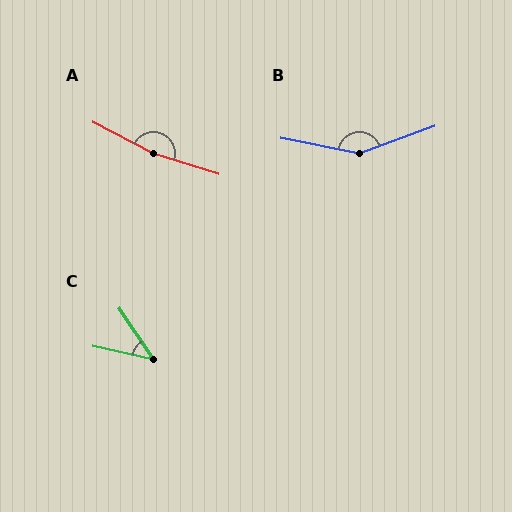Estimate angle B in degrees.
Approximately 149 degrees.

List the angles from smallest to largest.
C (44°), B (149°), A (170°).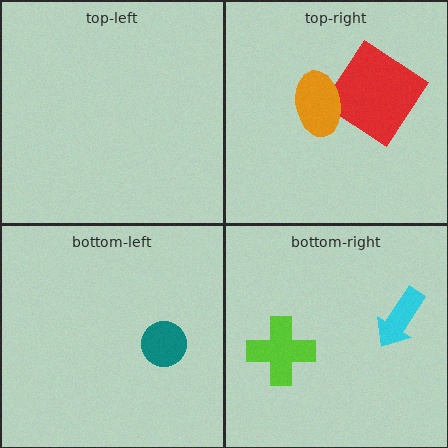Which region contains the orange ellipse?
The top-right region.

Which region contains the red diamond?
The top-right region.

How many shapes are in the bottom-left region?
1.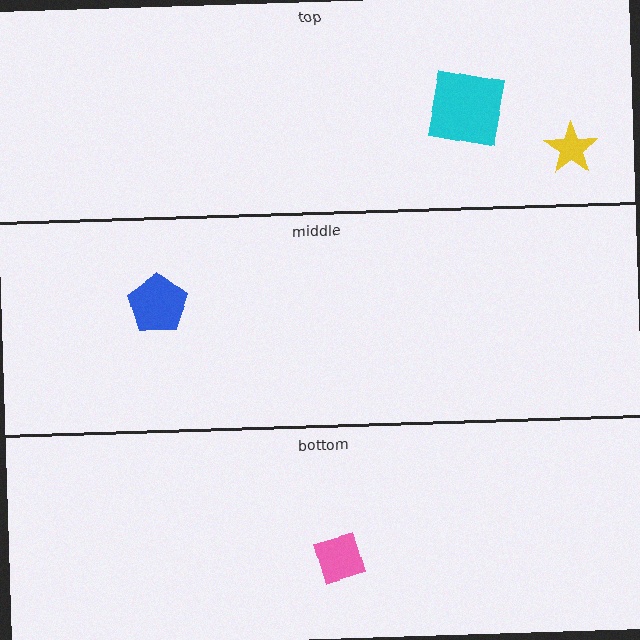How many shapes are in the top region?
2.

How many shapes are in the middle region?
1.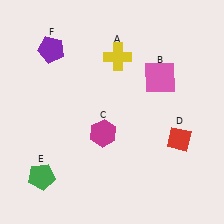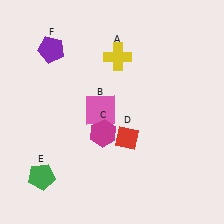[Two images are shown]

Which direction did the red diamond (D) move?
The red diamond (D) moved left.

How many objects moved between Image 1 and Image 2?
2 objects moved between the two images.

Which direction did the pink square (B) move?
The pink square (B) moved left.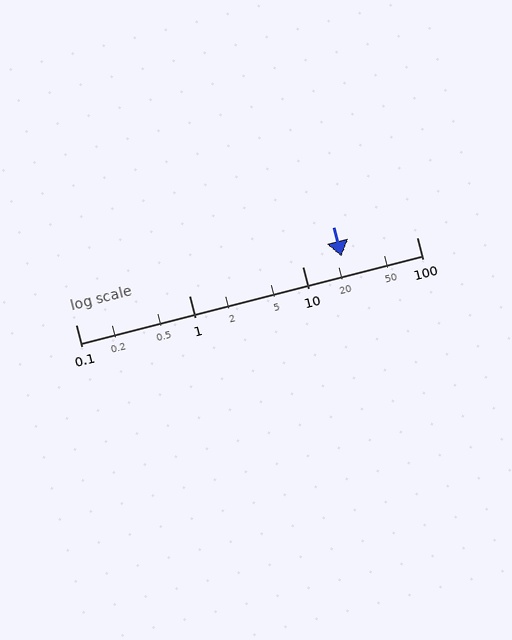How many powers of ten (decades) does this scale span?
The scale spans 3 decades, from 0.1 to 100.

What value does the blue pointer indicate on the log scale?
The pointer indicates approximately 22.